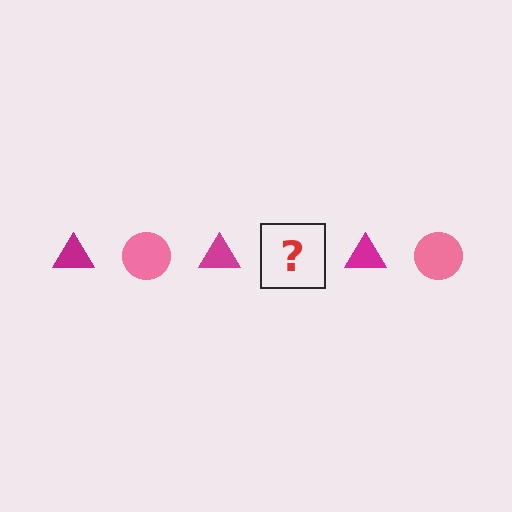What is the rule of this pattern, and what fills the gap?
The rule is that the pattern alternates between magenta triangle and pink circle. The gap should be filled with a pink circle.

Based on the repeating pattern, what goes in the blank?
The blank should be a pink circle.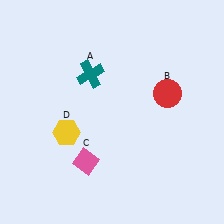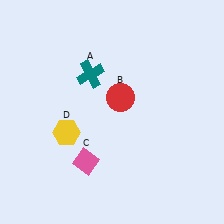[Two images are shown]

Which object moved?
The red circle (B) moved left.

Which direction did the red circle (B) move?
The red circle (B) moved left.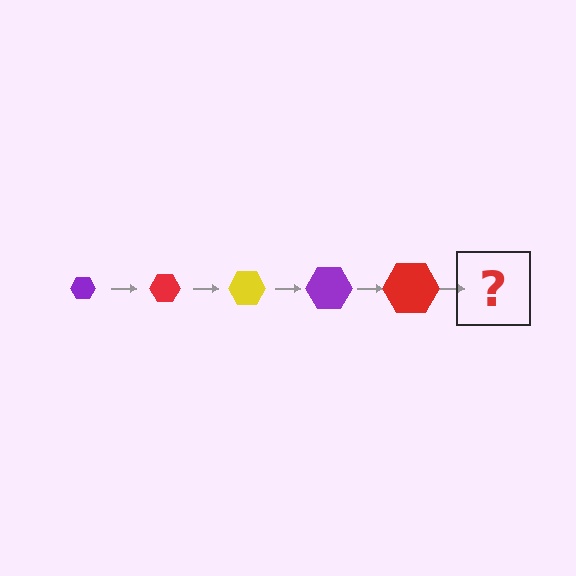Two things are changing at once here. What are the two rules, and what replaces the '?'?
The two rules are that the hexagon grows larger each step and the color cycles through purple, red, and yellow. The '?' should be a yellow hexagon, larger than the previous one.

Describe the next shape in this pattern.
It should be a yellow hexagon, larger than the previous one.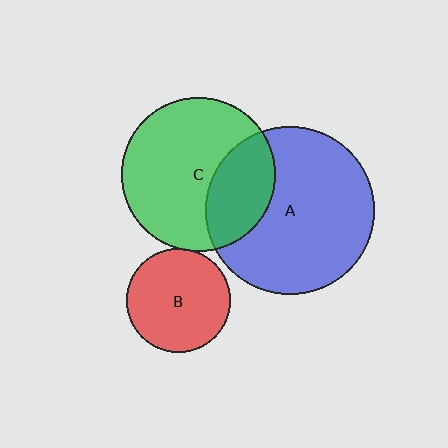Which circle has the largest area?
Circle A (blue).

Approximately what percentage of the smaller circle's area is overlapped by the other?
Approximately 30%.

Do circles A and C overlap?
Yes.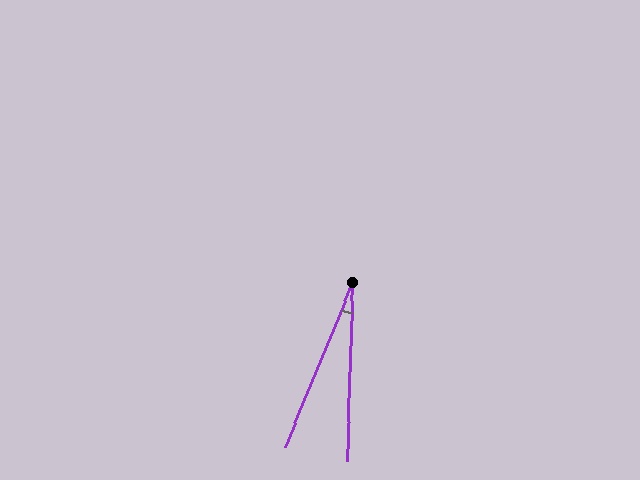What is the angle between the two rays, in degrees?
Approximately 20 degrees.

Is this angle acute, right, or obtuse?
It is acute.